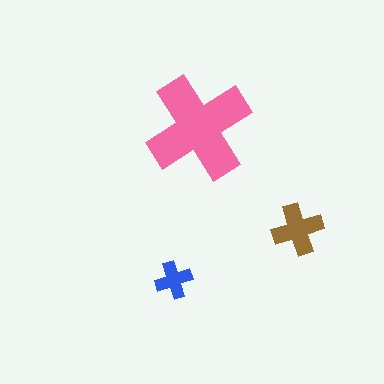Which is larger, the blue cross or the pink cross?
The pink one.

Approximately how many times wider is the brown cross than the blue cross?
About 1.5 times wider.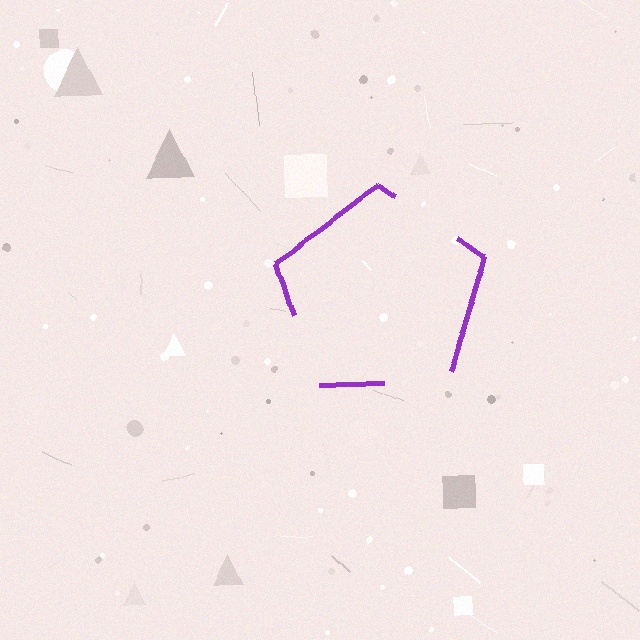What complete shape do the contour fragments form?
The contour fragments form a pentagon.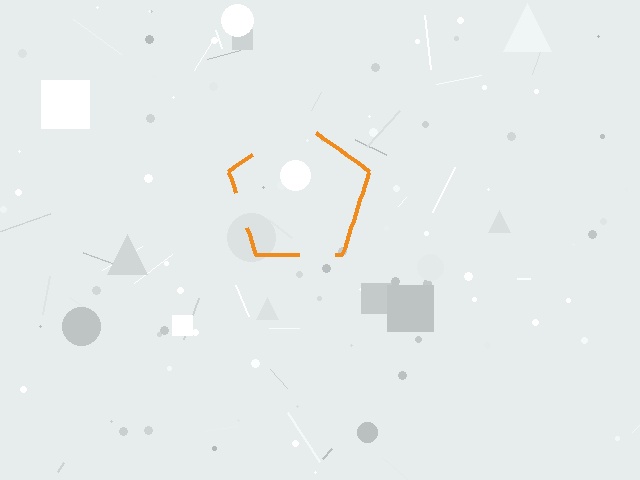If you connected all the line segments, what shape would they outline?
They would outline a pentagon.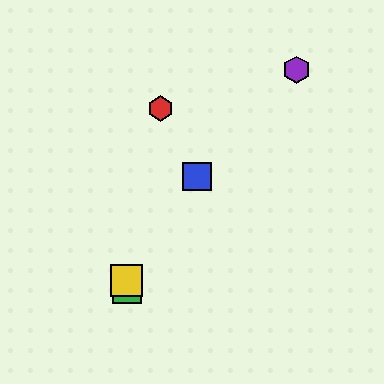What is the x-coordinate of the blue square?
The blue square is at x≈197.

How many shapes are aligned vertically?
2 shapes (the green square, the yellow square) are aligned vertically.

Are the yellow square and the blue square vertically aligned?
No, the yellow square is at x≈127 and the blue square is at x≈197.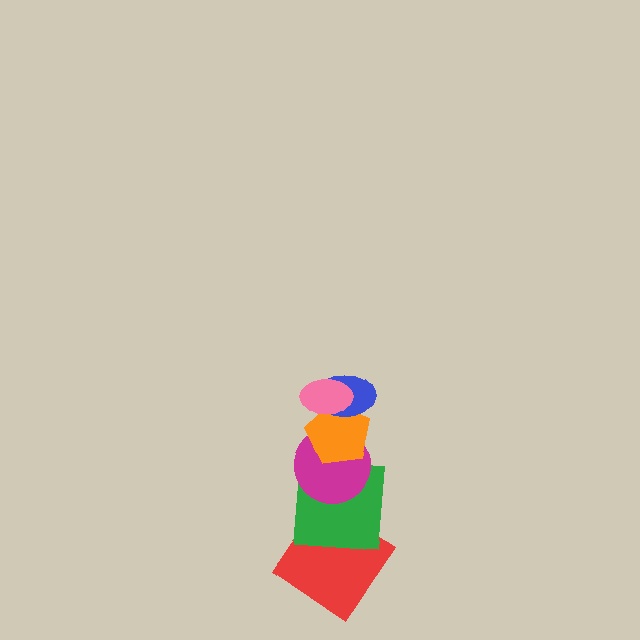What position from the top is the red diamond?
The red diamond is 6th from the top.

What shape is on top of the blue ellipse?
The pink ellipse is on top of the blue ellipse.